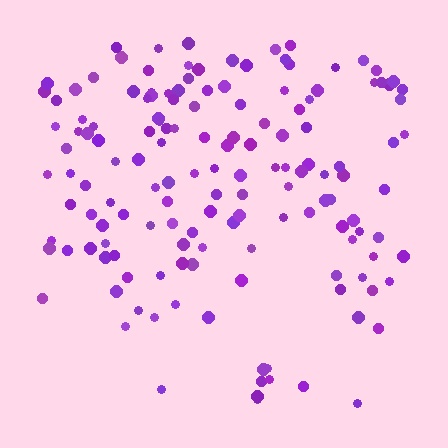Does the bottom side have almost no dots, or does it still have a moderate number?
Still a moderate number, just noticeably fewer than the top.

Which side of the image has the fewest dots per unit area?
The bottom.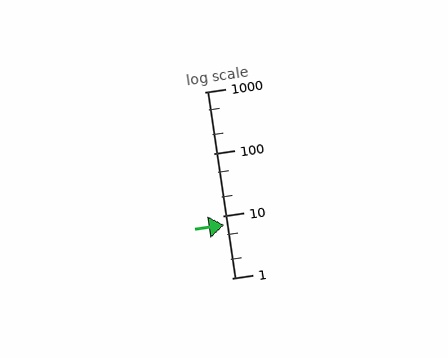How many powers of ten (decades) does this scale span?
The scale spans 3 decades, from 1 to 1000.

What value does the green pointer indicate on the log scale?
The pointer indicates approximately 7.1.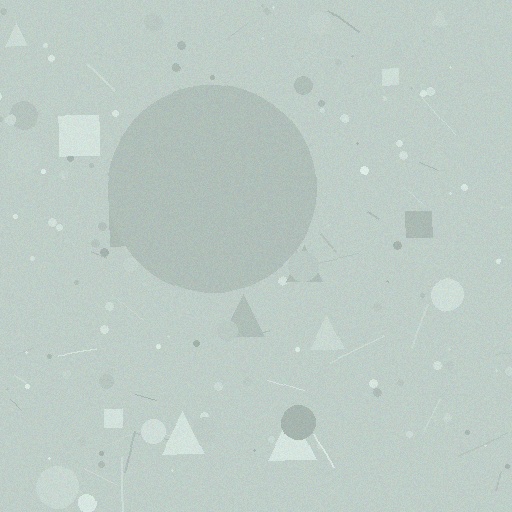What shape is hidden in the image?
A circle is hidden in the image.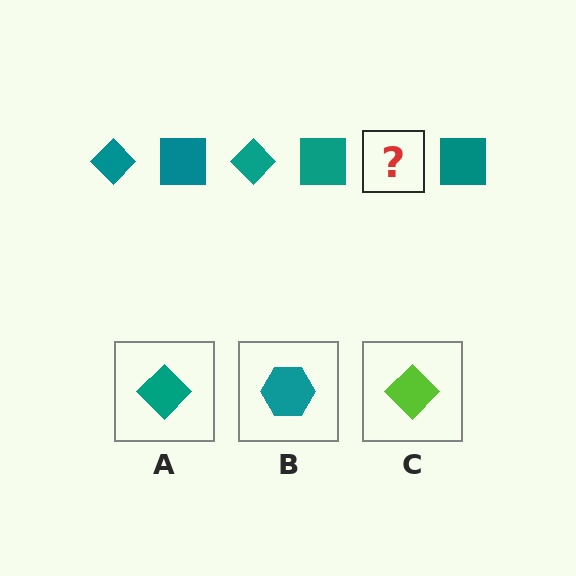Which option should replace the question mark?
Option A.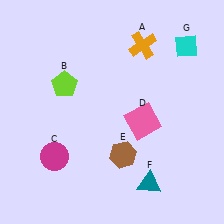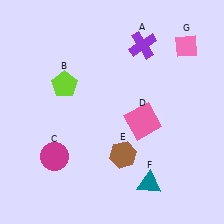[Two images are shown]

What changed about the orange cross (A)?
In Image 1, A is orange. In Image 2, it changed to purple.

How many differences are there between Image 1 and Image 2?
There are 2 differences between the two images.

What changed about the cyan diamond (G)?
In Image 1, G is cyan. In Image 2, it changed to pink.